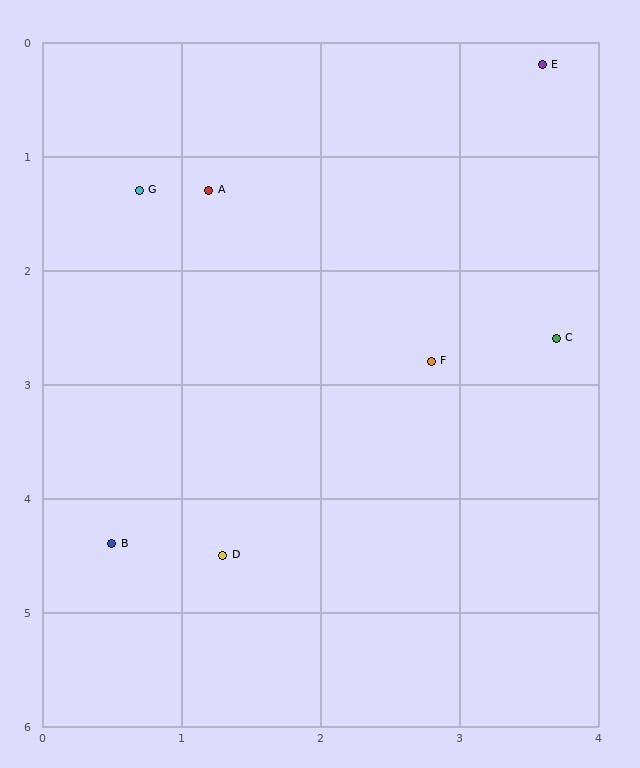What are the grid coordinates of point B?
Point B is at approximately (0.5, 4.4).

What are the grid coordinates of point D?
Point D is at approximately (1.3, 4.5).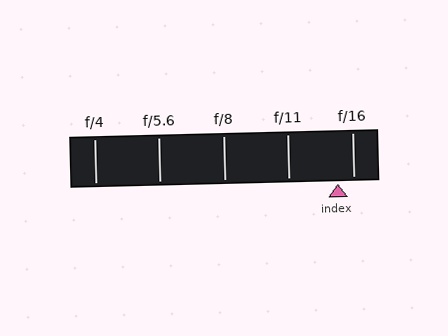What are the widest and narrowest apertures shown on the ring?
The widest aperture shown is f/4 and the narrowest is f/16.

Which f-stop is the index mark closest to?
The index mark is closest to f/16.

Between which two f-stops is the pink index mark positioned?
The index mark is between f/11 and f/16.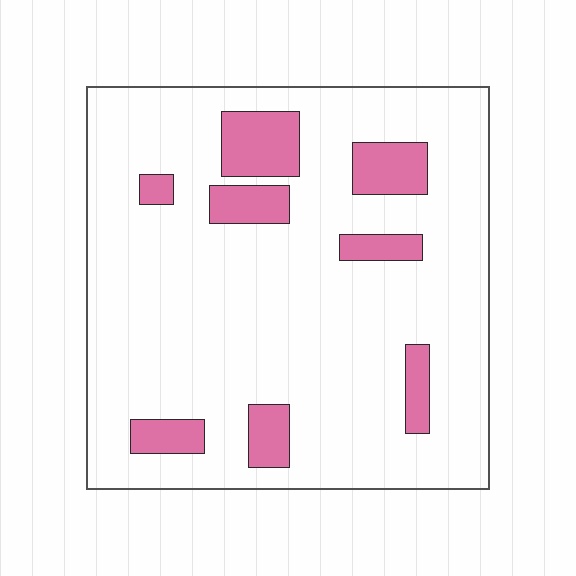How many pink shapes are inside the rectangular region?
8.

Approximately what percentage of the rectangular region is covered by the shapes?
Approximately 15%.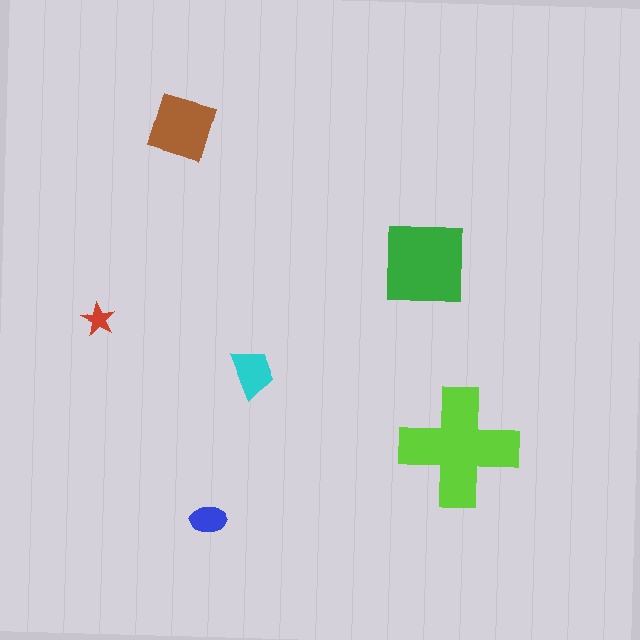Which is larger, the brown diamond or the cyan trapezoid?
The brown diamond.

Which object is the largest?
The lime cross.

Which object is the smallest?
The red star.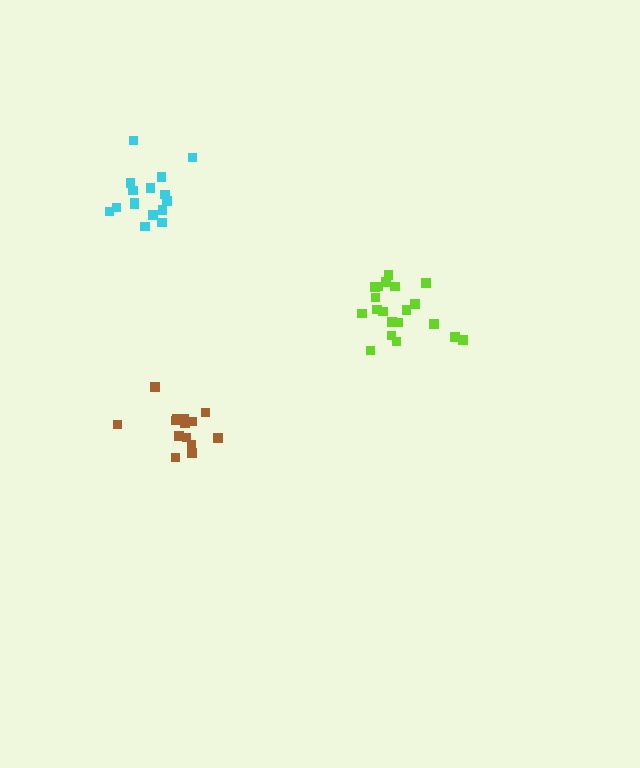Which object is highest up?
The cyan cluster is topmost.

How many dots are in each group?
Group 1: 16 dots, Group 2: 20 dots, Group 3: 14 dots (50 total).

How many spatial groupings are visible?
There are 3 spatial groupings.